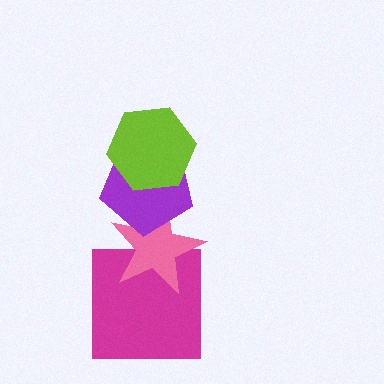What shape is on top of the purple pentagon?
The lime hexagon is on top of the purple pentagon.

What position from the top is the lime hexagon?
The lime hexagon is 1st from the top.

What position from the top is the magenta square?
The magenta square is 4th from the top.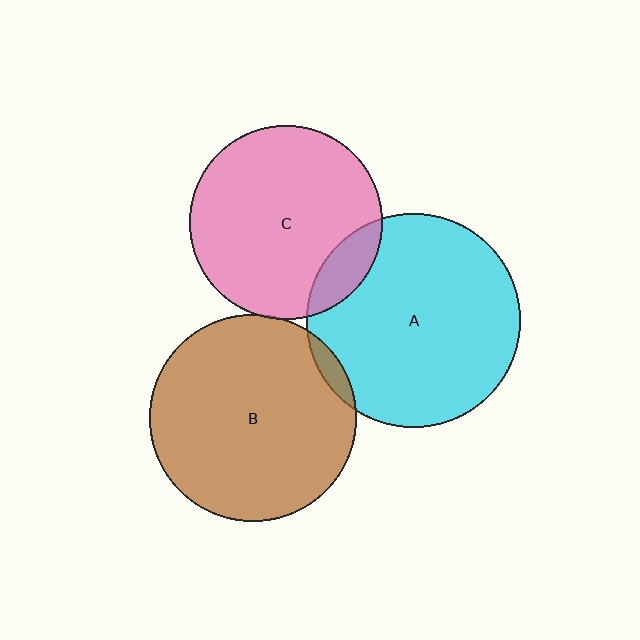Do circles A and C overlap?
Yes.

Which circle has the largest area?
Circle A (cyan).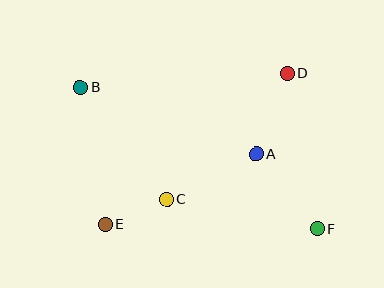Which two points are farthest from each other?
Points B and F are farthest from each other.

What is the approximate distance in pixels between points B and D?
The distance between B and D is approximately 208 pixels.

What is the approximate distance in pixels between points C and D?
The distance between C and D is approximately 175 pixels.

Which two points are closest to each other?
Points C and E are closest to each other.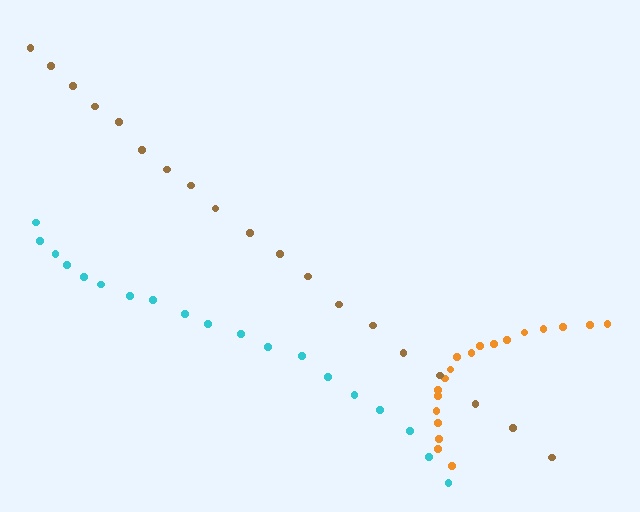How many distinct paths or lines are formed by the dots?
There are 3 distinct paths.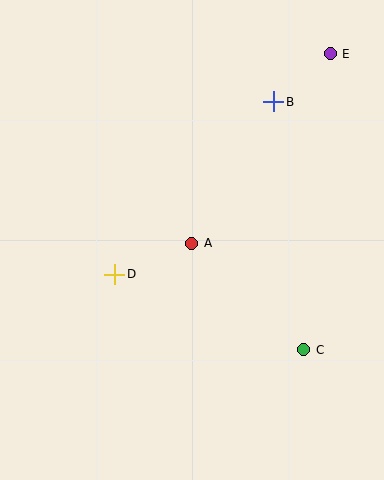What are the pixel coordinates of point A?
Point A is at (192, 243).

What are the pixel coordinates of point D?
Point D is at (115, 274).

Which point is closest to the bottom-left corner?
Point D is closest to the bottom-left corner.